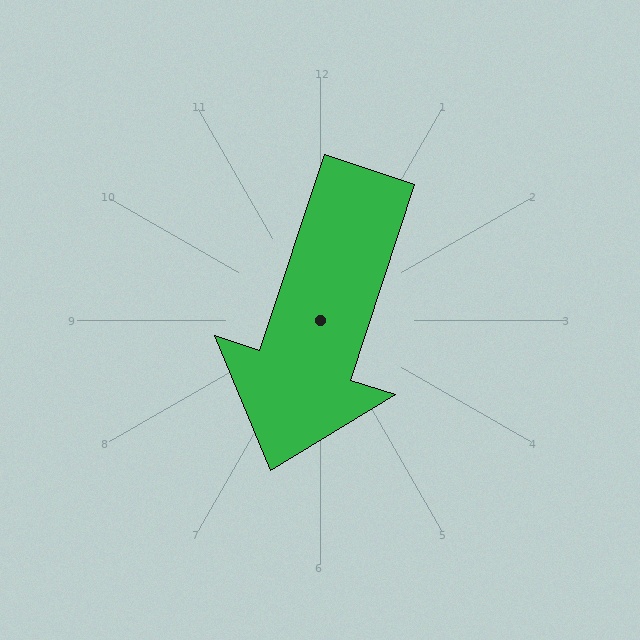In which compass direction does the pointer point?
South.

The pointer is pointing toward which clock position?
Roughly 7 o'clock.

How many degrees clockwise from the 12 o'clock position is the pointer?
Approximately 198 degrees.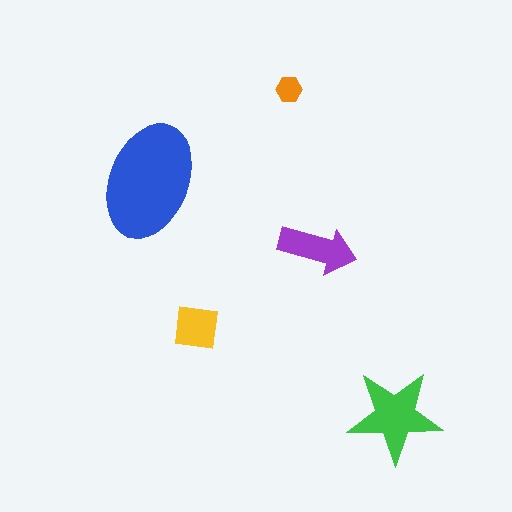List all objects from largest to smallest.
The blue ellipse, the green star, the purple arrow, the yellow square, the orange hexagon.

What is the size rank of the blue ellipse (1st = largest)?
1st.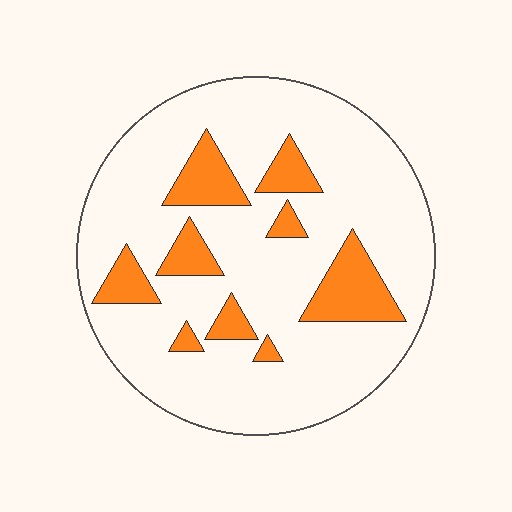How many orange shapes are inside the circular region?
9.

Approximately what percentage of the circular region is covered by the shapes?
Approximately 20%.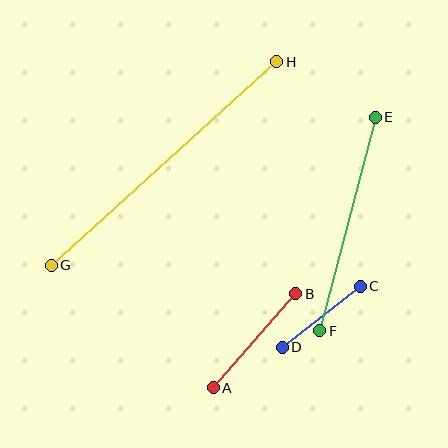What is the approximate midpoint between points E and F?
The midpoint is at approximately (348, 224) pixels.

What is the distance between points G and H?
The distance is approximately 303 pixels.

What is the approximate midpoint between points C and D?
The midpoint is at approximately (321, 317) pixels.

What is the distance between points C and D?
The distance is approximately 99 pixels.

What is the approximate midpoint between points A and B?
The midpoint is at approximately (255, 341) pixels.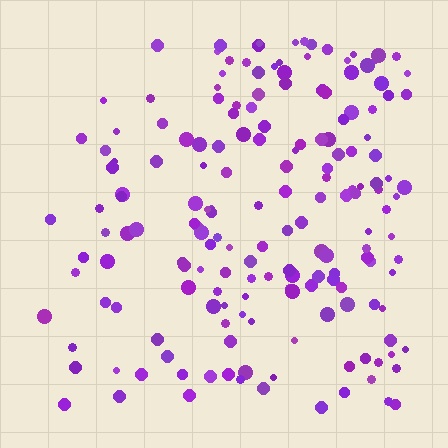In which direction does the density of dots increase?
From left to right, with the right side densest.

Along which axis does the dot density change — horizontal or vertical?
Horizontal.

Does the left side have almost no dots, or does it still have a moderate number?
Still a moderate number, just noticeably fewer than the right.